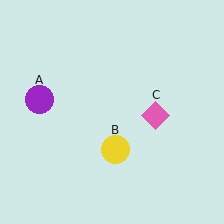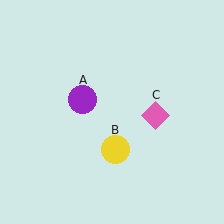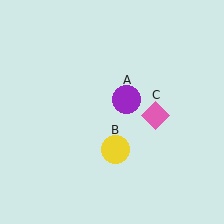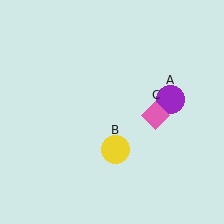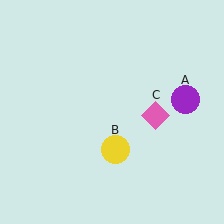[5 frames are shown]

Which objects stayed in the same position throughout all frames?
Yellow circle (object B) and pink diamond (object C) remained stationary.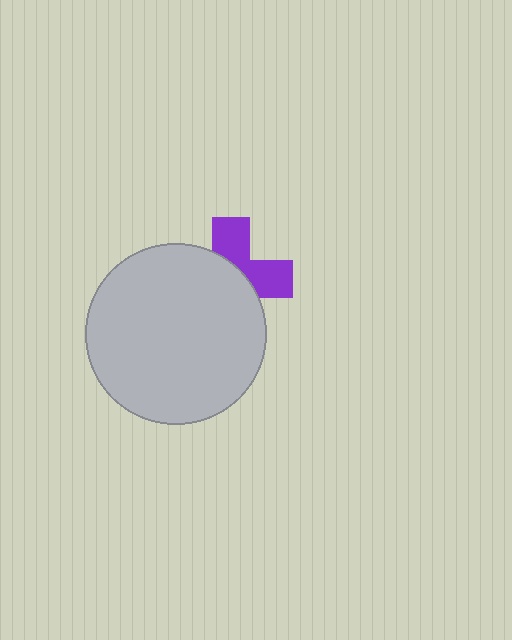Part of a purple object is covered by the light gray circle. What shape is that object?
It is a cross.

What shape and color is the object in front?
The object in front is a light gray circle.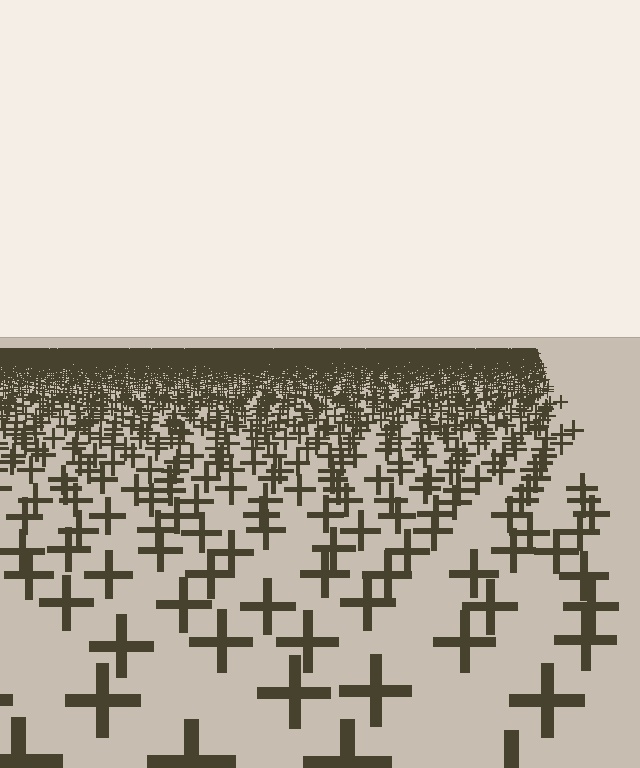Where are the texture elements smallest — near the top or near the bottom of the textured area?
Near the top.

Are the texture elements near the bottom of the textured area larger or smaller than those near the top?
Larger. Near the bottom, elements are closer to the viewer and appear at a bigger on-screen size.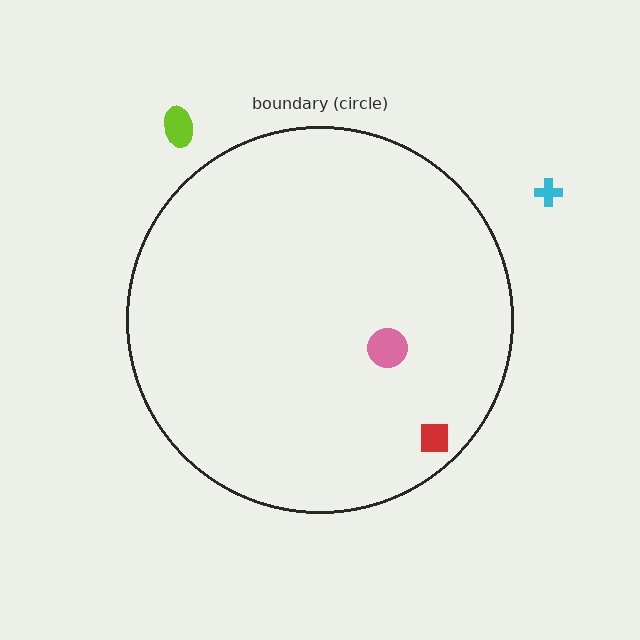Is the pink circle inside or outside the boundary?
Inside.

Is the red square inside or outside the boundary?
Inside.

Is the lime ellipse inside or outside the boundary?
Outside.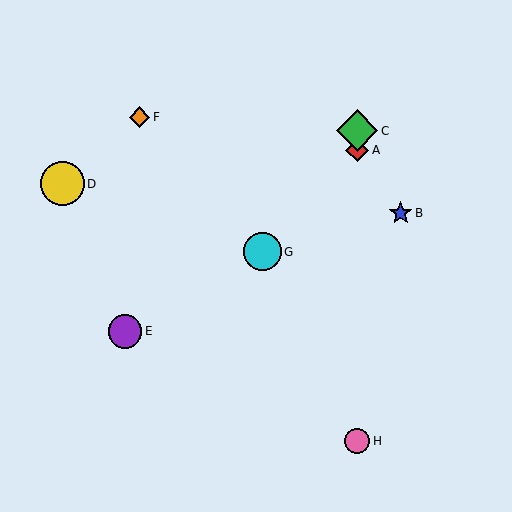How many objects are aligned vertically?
3 objects (A, C, H) are aligned vertically.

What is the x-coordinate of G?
Object G is at x≈262.